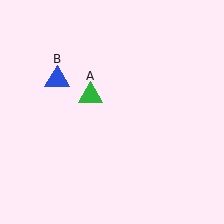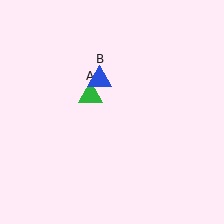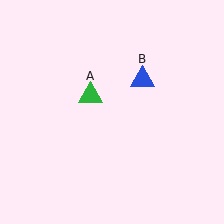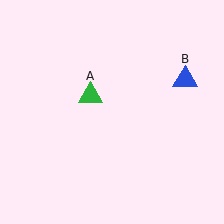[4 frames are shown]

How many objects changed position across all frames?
1 object changed position: blue triangle (object B).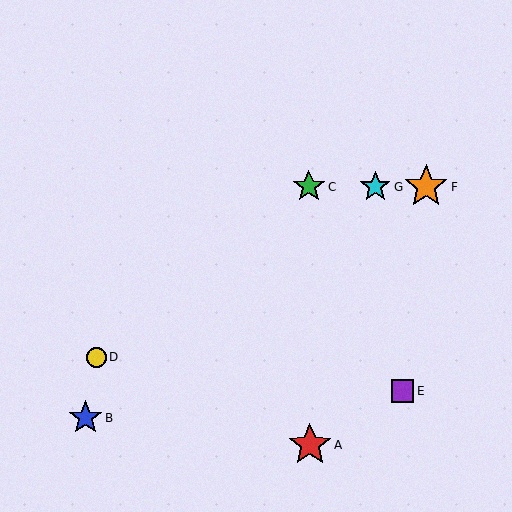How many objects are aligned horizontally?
3 objects (C, F, G) are aligned horizontally.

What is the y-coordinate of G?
Object G is at y≈187.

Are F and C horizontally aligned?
Yes, both are at y≈187.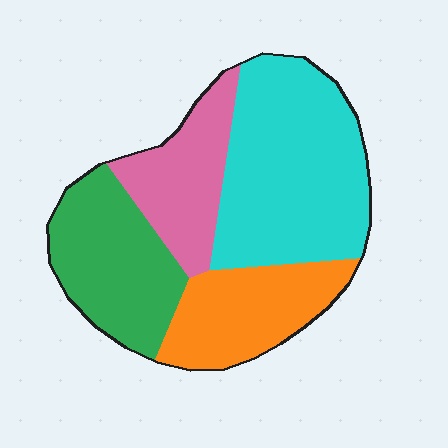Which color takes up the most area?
Cyan, at roughly 40%.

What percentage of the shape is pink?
Pink covers 18% of the shape.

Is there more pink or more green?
Green.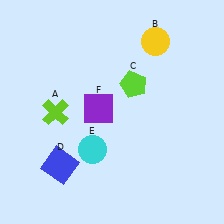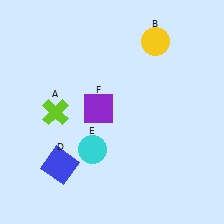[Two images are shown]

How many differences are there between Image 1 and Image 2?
There is 1 difference between the two images.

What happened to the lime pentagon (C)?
The lime pentagon (C) was removed in Image 2. It was in the top-right area of Image 1.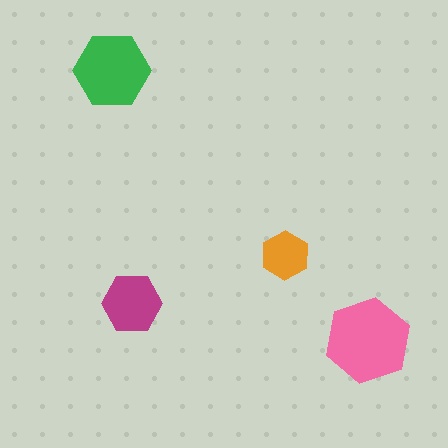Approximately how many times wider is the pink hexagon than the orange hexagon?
About 2 times wider.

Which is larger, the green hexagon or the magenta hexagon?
The green one.